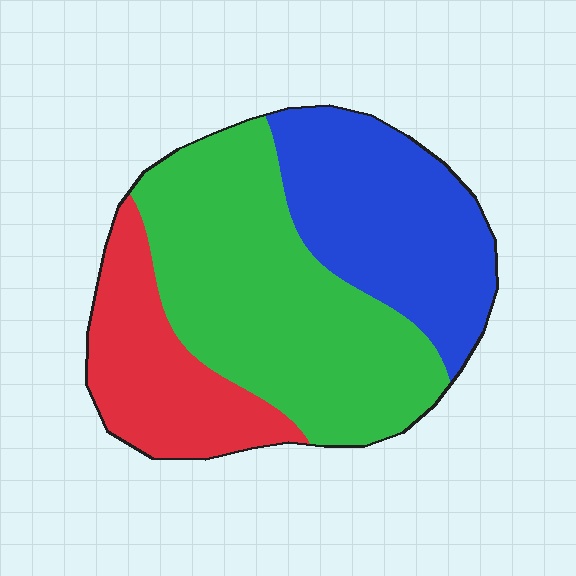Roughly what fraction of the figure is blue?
Blue covers about 30% of the figure.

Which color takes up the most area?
Green, at roughly 45%.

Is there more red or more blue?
Blue.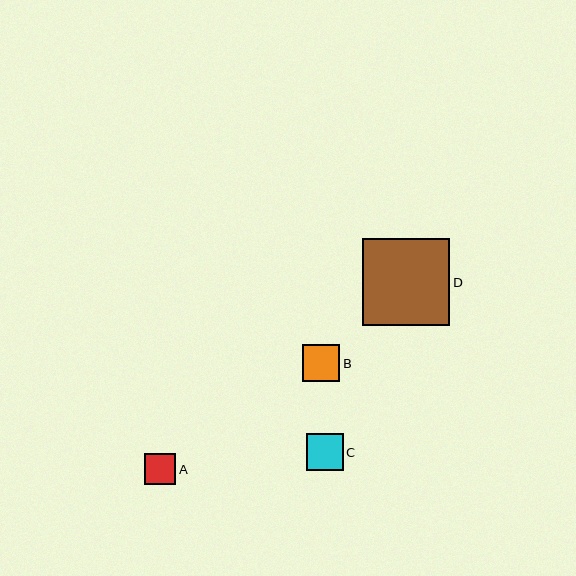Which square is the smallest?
Square A is the smallest with a size of approximately 31 pixels.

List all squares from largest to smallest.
From largest to smallest: D, C, B, A.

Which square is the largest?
Square D is the largest with a size of approximately 87 pixels.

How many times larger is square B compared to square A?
Square B is approximately 1.2 times the size of square A.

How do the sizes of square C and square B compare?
Square C and square B are approximately the same size.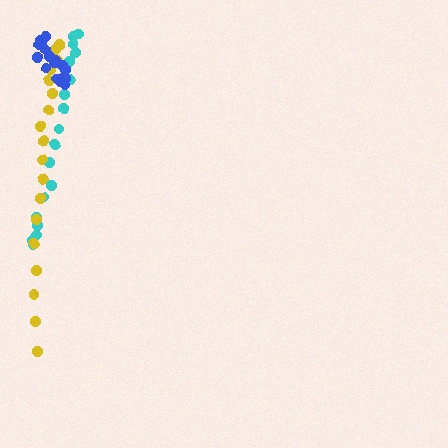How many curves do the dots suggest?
There are 3 distinct paths.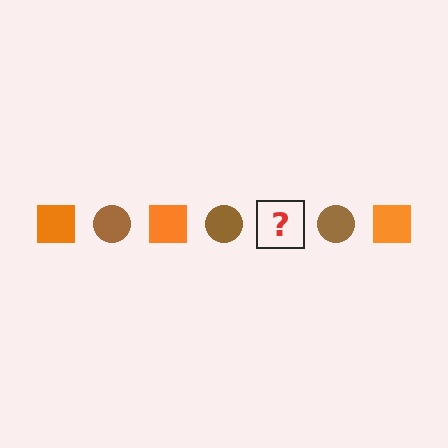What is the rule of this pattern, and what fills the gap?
The rule is that the pattern alternates between orange square and brown circle. The gap should be filled with an orange square.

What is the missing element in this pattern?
The missing element is an orange square.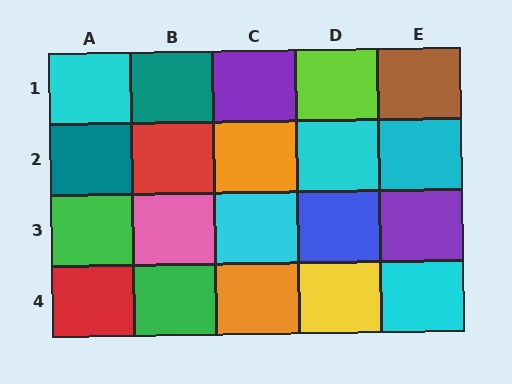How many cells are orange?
2 cells are orange.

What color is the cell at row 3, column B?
Pink.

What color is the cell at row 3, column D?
Blue.